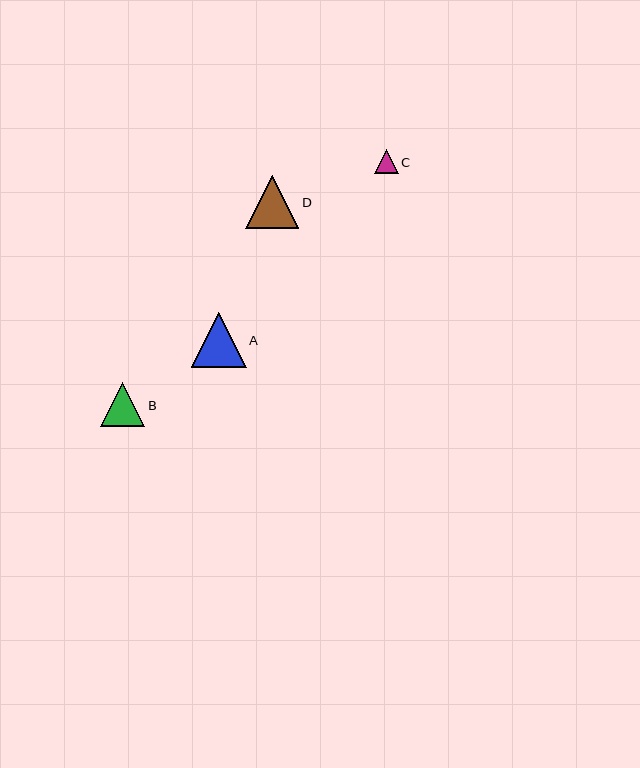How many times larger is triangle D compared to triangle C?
Triangle D is approximately 2.2 times the size of triangle C.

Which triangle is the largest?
Triangle A is the largest with a size of approximately 55 pixels.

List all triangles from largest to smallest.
From largest to smallest: A, D, B, C.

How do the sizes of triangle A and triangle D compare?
Triangle A and triangle D are approximately the same size.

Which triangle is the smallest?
Triangle C is the smallest with a size of approximately 24 pixels.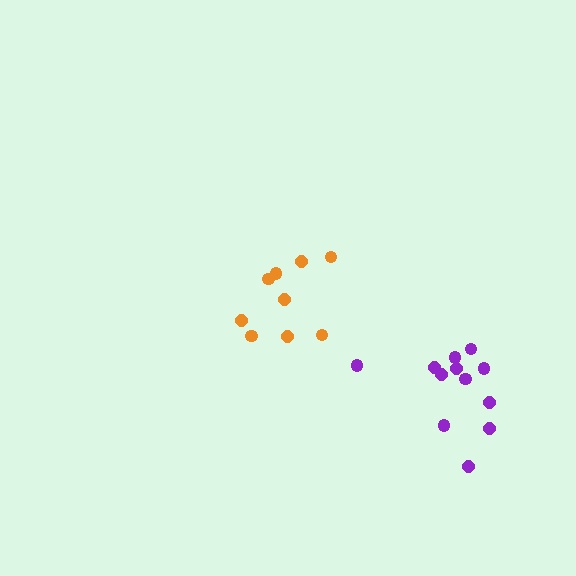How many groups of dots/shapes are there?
There are 2 groups.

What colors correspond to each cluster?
The clusters are colored: orange, purple.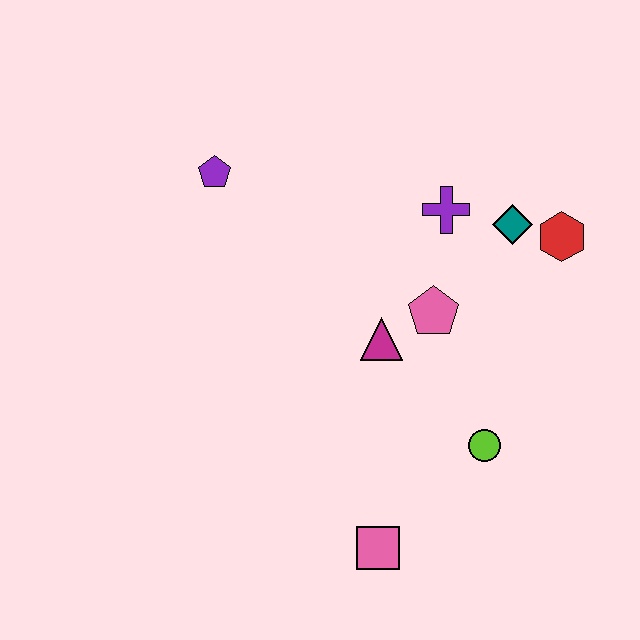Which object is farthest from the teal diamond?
The pink square is farthest from the teal diamond.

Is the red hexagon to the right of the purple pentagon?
Yes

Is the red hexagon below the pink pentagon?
No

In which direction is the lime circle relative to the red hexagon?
The lime circle is below the red hexagon.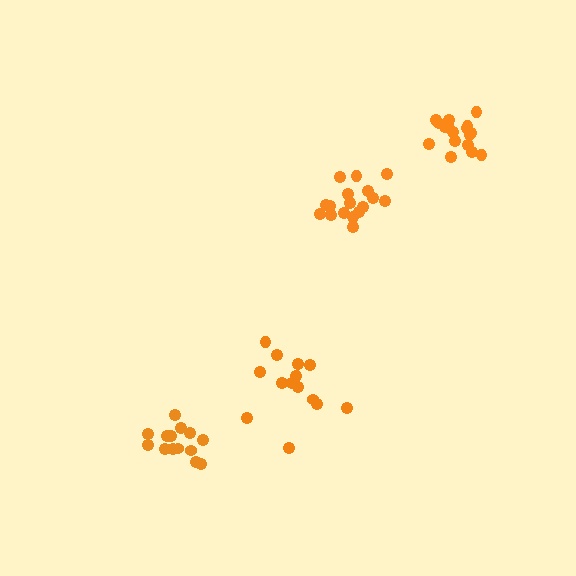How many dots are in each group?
Group 1: 17 dots, Group 2: 14 dots, Group 3: 17 dots, Group 4: 16 dots (64 total).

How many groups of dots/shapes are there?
There are 4 groups.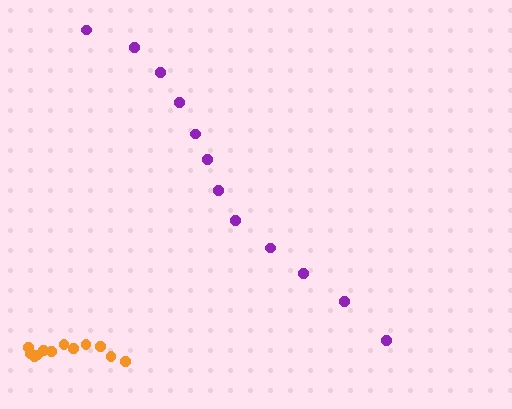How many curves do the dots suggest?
There are 2 distinct paths.